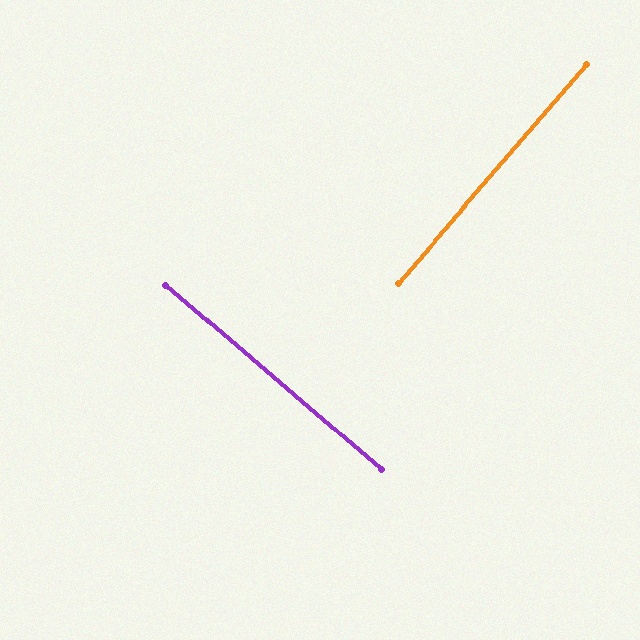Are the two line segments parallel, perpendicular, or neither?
Perpendicular — they meet at approximately 90°.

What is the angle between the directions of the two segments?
Approximately 90 degrees.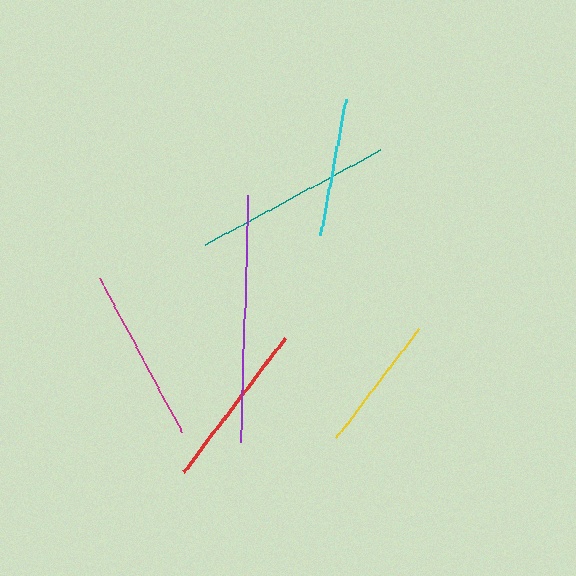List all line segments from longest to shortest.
From longest to shortest: purple, teal, magenta, red, cyan, yellow.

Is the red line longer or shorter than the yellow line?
The red line is longer than the yellow line.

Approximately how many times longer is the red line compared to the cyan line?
The red line is approximately 1.2 times the length of the cyan line.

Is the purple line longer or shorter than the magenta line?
The purple line is longer than the magenta line.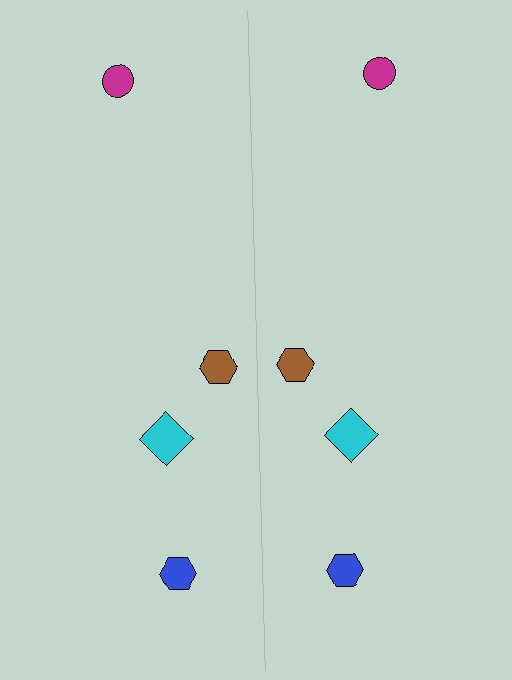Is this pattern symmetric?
Yes, this pattern has bilateral (reflection) symmetry.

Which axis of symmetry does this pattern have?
The pattern has a vertical axis of symmetry running through the center of the image.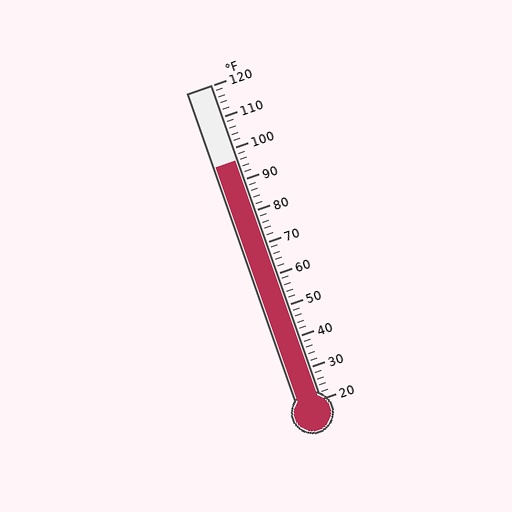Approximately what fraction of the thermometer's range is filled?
The thermometer is filled to approximately 75% of its range.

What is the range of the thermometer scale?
The thermometer scale ranges from 20°F to 120°F.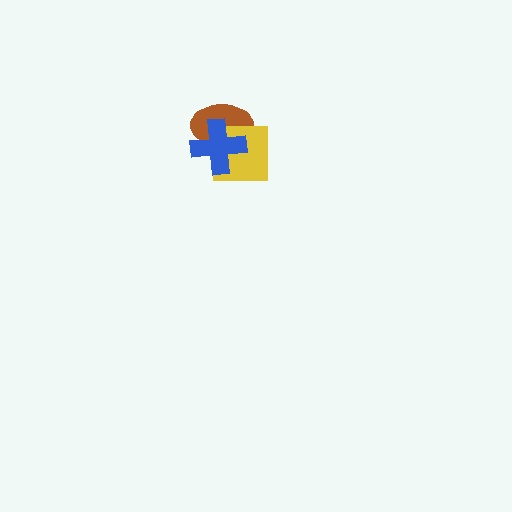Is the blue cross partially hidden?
No, no other shape covers it.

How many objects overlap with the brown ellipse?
2 objects overlap with the brown ellipse.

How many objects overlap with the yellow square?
2 objects overlap with the yellow square.